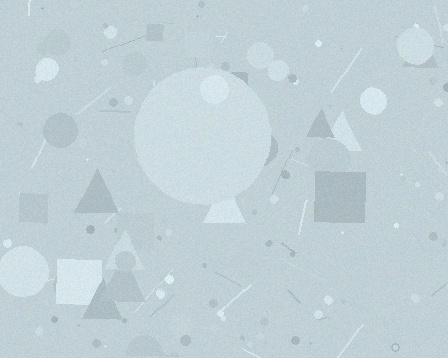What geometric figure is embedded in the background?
A circle is embedded in the background.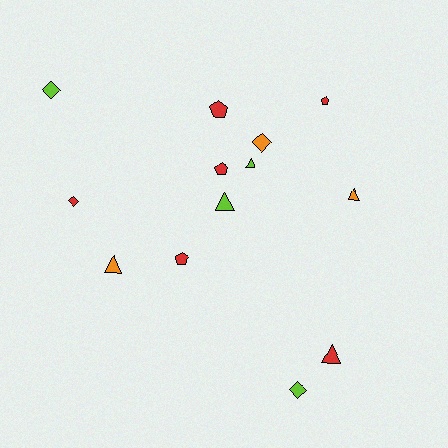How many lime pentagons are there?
There are no lime pentagons.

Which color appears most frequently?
Red, with 6 objects.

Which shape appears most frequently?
Triangle, with 5 objects.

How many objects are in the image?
There are 13 objects.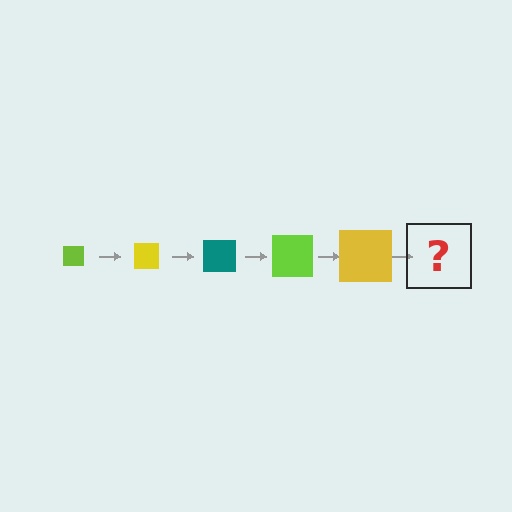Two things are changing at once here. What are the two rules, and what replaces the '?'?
The two rules are that the square grows larger each step and the color cycles through lime, yellow, and teal. The '?' should be a teal square, larger than the previous one.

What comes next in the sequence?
The next element should be a teal square, larger than the previous one.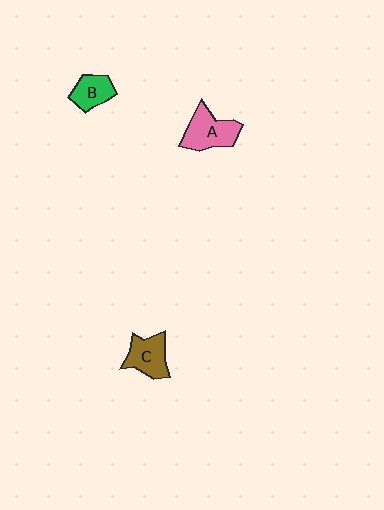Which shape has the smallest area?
Shape B (green).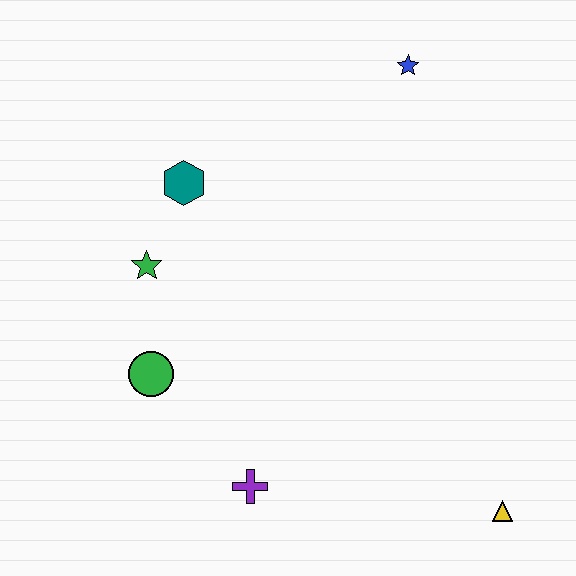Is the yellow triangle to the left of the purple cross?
No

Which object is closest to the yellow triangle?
The purple cross is closest to the yellow triangle.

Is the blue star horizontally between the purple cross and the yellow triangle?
Yes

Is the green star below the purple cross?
No